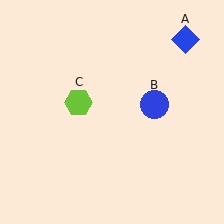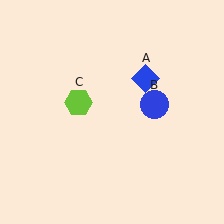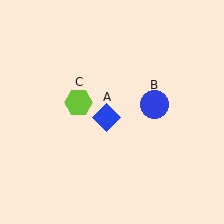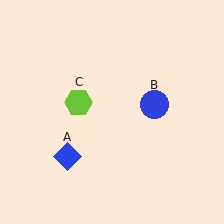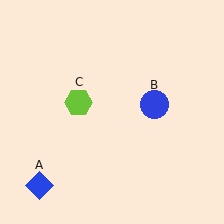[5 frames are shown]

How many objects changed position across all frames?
1 object changed position: blue diamond (object A).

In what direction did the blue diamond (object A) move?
The blue diamond (object A) moved down and to the left.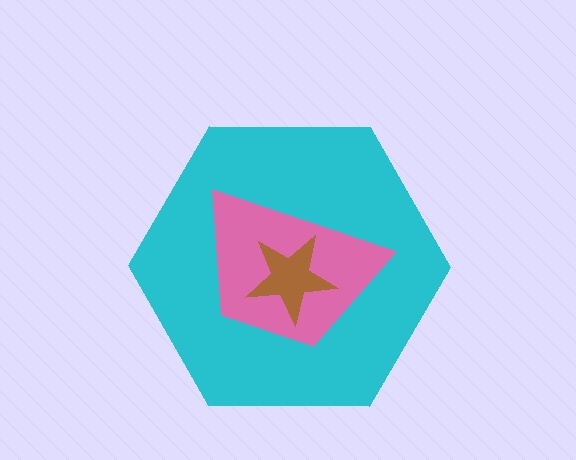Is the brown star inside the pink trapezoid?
Yes.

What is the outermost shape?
The cyan hexagon.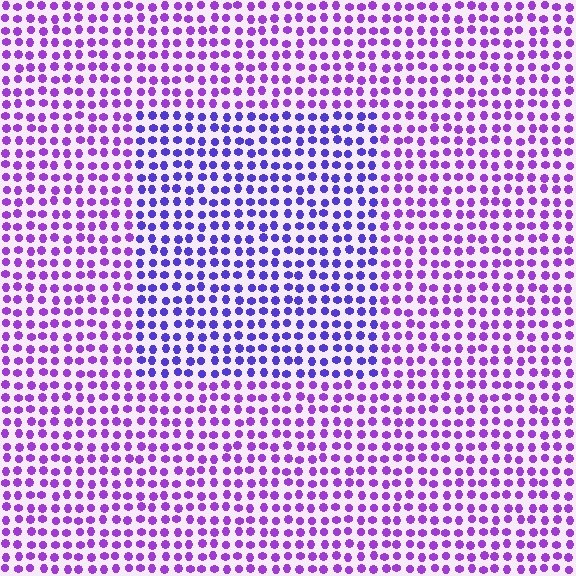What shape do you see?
I see a rectangle.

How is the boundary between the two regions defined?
The boundary is defined purely by a slight shift in hue (about 30 degrees). Spacing, size, and orientation are identical on both sides.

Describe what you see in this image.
The image is filled with small purple elements in a uniform arrangement. A rectangle-shaped region is visible where the elements are tinted to a slightly different hue, forming a subtle color boundary.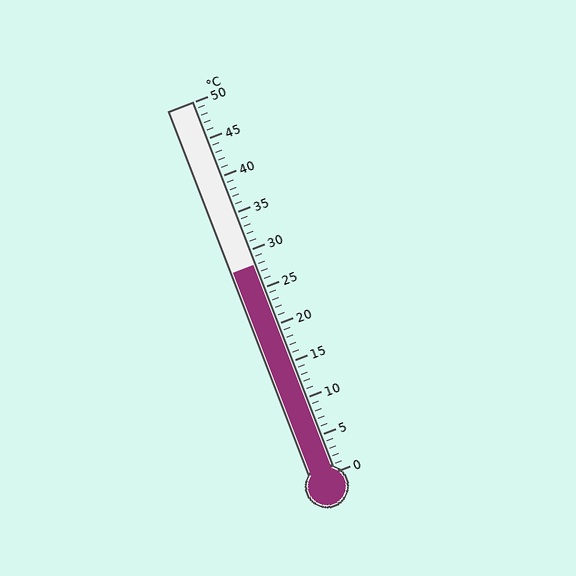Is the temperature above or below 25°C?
The temperature is above 25°C.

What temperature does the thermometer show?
The thermometer shows approximately 28°C.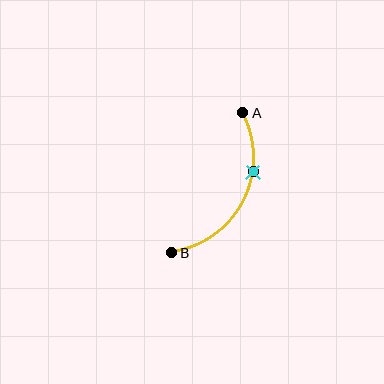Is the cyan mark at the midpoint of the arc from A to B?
No. The cyan mark lies on the arc but is closer to endpoint A. The arc midpoint would be at the point on the curve equidistant along the arc from both A and B.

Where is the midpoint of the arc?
The arc midpoint is the point on the curve farthest from the straight line joining A and B. It sits to the right of that line.